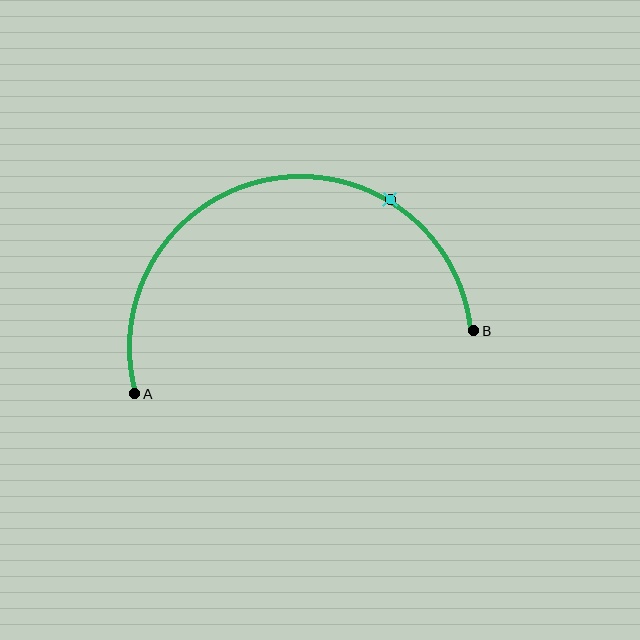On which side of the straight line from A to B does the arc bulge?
The arc bulges above the straight line connecting A and B.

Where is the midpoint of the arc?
The arc midpoint is the point on the curve farthest from the straight line joining A and B. It sits above that line.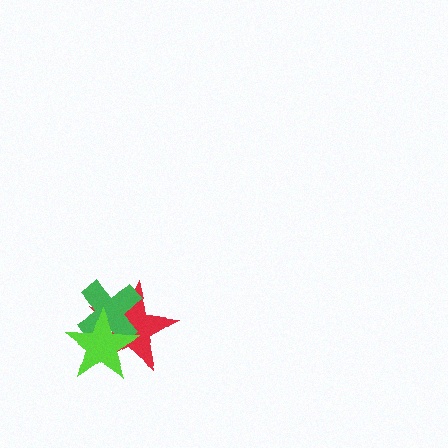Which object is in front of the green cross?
The lime star is in front of the green cross.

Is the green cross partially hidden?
Yes, it is partially covered by another shape.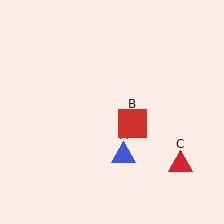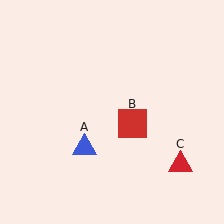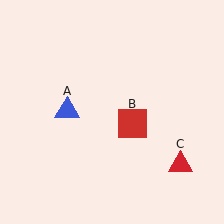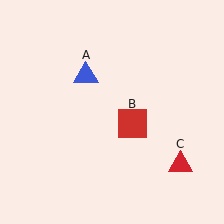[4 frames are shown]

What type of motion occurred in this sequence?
The blue triangle (object A) rotated clockwise around the center of the scene.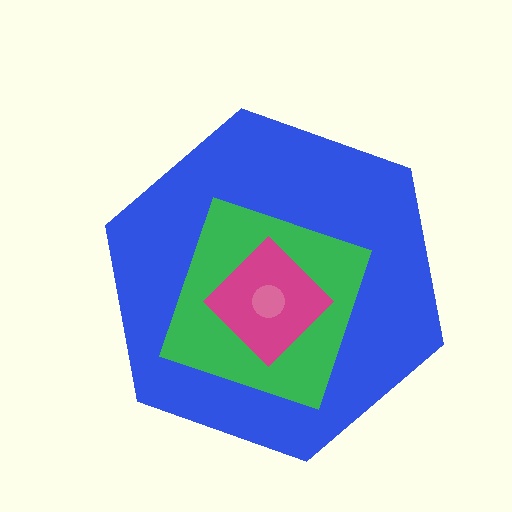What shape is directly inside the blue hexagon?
The green square.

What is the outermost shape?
The blue hexagon.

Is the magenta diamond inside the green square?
Yes.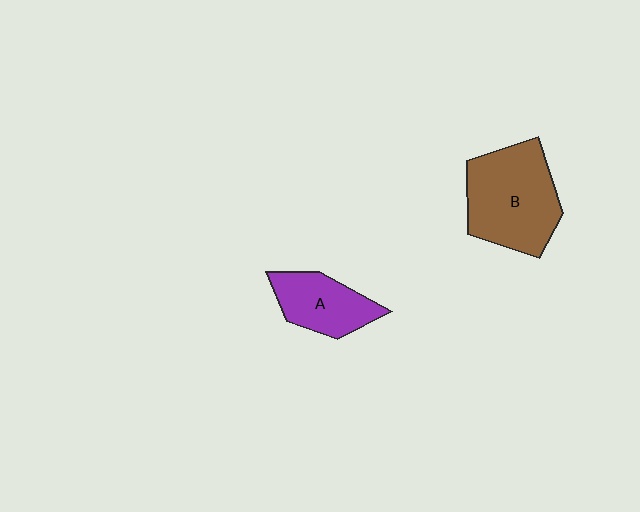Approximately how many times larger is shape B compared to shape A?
Approximately 1.7 times.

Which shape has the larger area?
Shape B (brown).